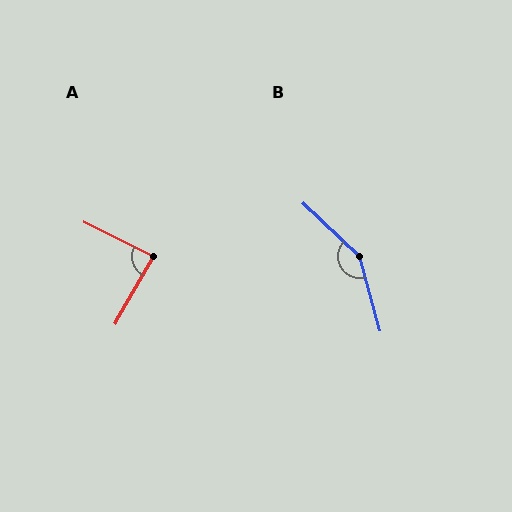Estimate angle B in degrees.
Approximately 149 degrees.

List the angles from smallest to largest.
A (86°), B (149°).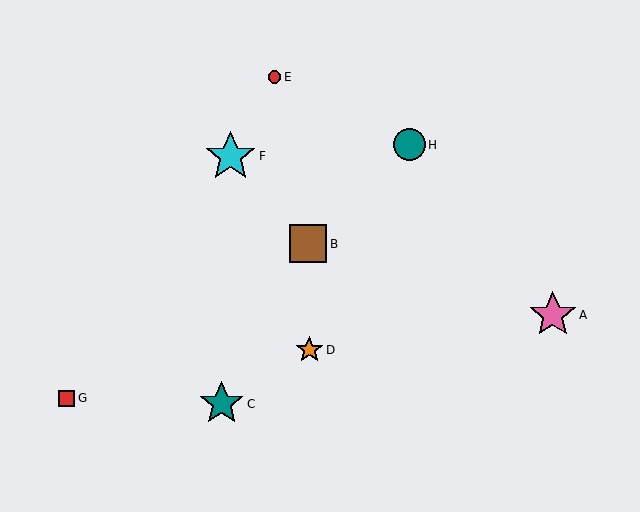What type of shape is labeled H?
Shape H is a teal circle.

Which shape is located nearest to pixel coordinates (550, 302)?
The pink star (labeled A) at (553, 315) is nearest to that location.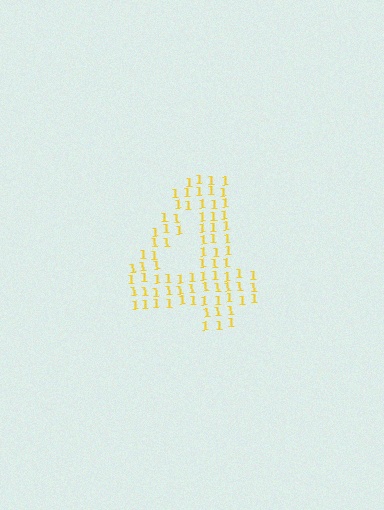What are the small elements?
The small elements are digit 1's.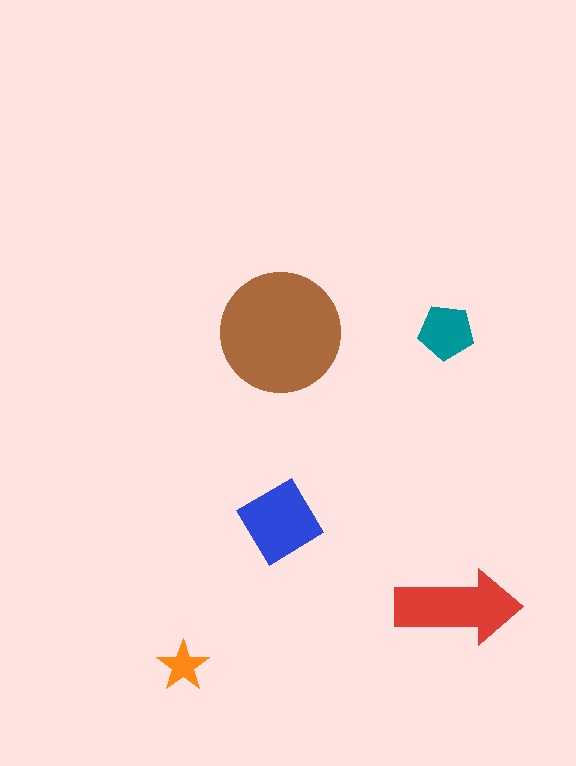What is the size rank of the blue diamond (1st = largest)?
3rd.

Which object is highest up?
The teal pentagon is topmost.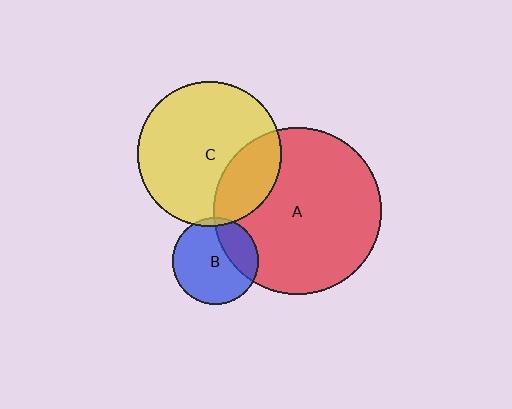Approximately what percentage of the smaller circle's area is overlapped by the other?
Approximately 25%.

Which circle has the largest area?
Circle A (red).